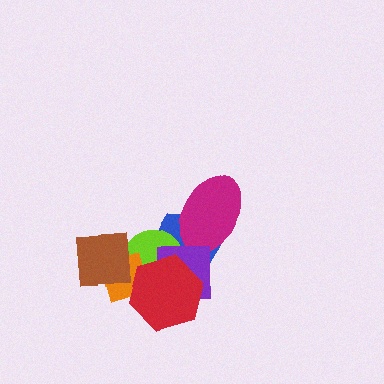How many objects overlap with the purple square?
3 objects overlap with the purple square.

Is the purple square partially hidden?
Yes, it is partially covered by another shape.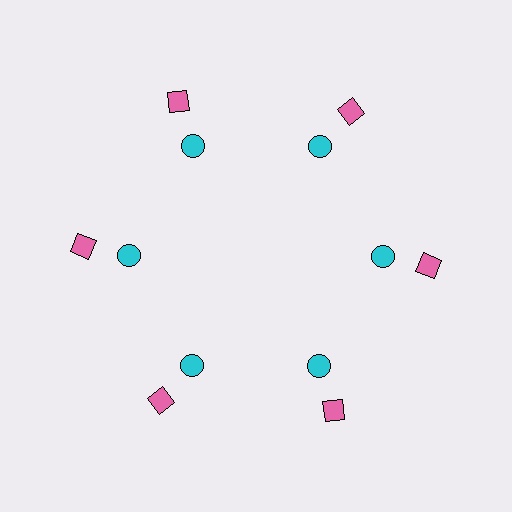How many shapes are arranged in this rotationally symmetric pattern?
There are 12 shapes, arranged in 6 groups of 2.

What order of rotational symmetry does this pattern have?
This pattern has 6-fold rotational symmetry.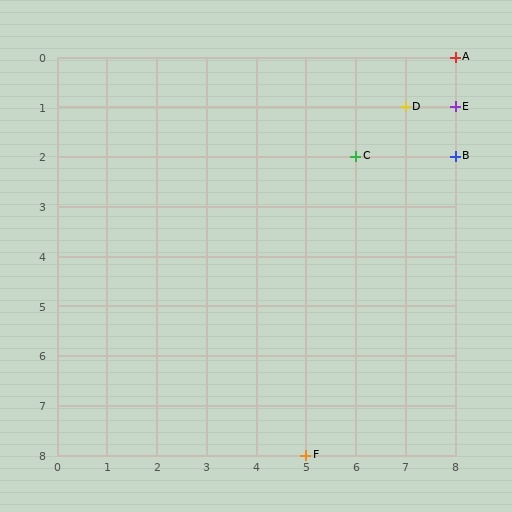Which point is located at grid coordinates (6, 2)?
Point C is at (6, 2).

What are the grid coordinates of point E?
Point E is at grid coordinates (8, 1).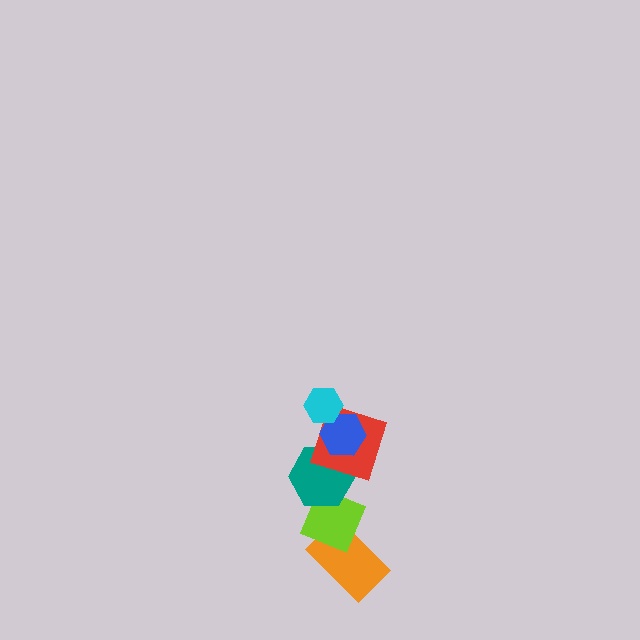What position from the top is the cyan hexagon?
The cyan hexagon is 1st from the top.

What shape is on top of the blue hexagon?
The cyan hexagon is on top of the blue hexagon.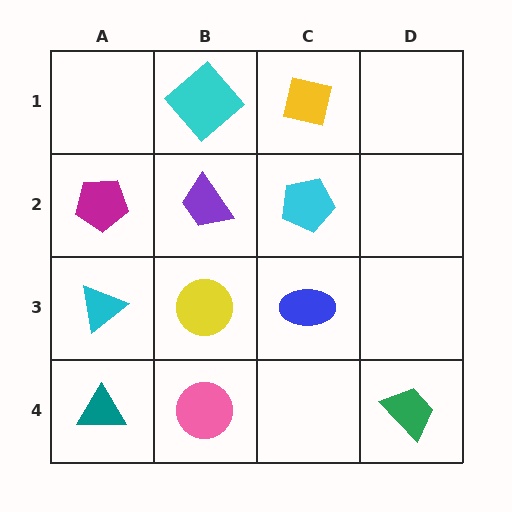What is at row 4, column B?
A pink circle.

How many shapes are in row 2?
3 shapes.